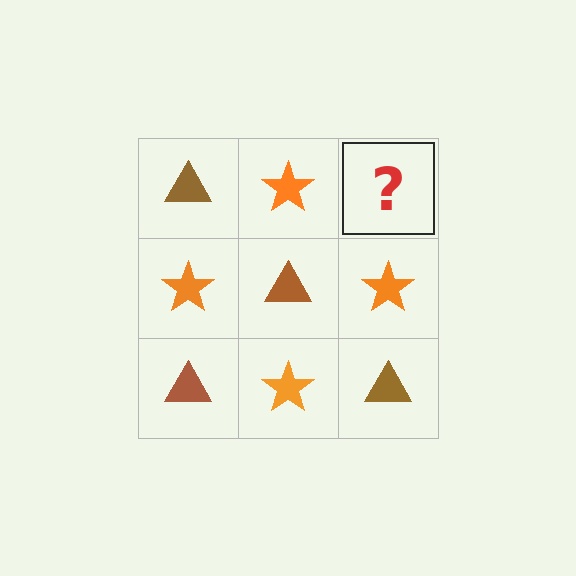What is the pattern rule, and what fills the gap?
The rule is that it alternates brown triangle and orange star in a checkerboard pattern. The gap should be filled with a brown triangle.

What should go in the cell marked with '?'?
The missing cell should contain a brown triangle.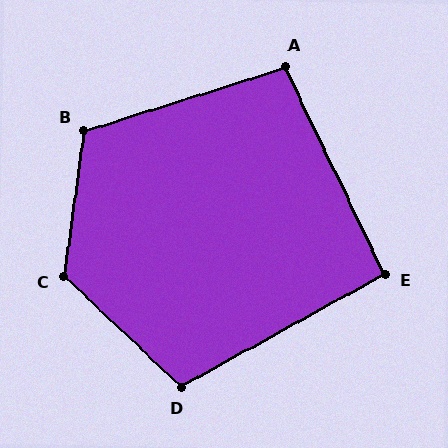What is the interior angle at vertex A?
Approximately 98 degrees (obtuse).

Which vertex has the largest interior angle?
C, at approximately 125 degrees.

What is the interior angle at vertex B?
Approximately 115 degrees (obtuse).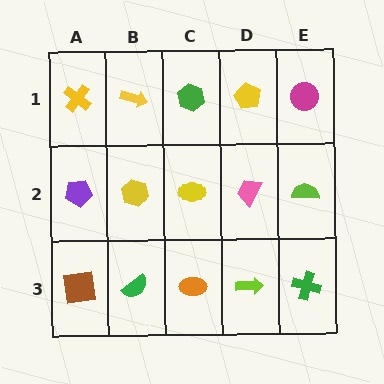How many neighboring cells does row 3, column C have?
3.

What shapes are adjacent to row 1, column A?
A purple pentagon (row 2, column A), a yellow arrow (row 1, column B).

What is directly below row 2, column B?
A green semicircle.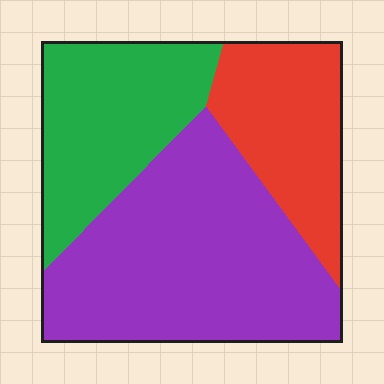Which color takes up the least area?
Red, at roughly 25%.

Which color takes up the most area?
Purple, at roughly 50%.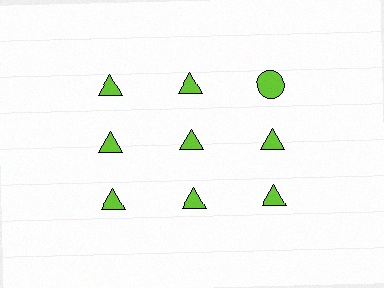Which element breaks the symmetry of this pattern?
The lime circle in the top row, center column breaks the symmetry. All other shapes are lime triangles.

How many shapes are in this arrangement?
There are 9 shapes arranged in a grid pattern.